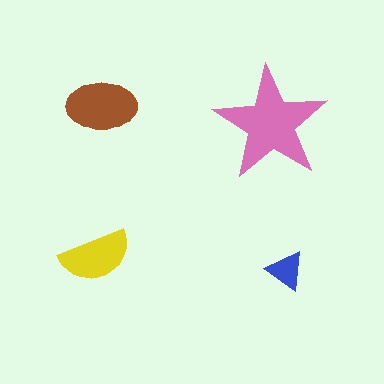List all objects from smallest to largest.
The blue triangle, the yellow semicircle, the brown ellipse, the pink star.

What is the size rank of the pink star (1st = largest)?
1st.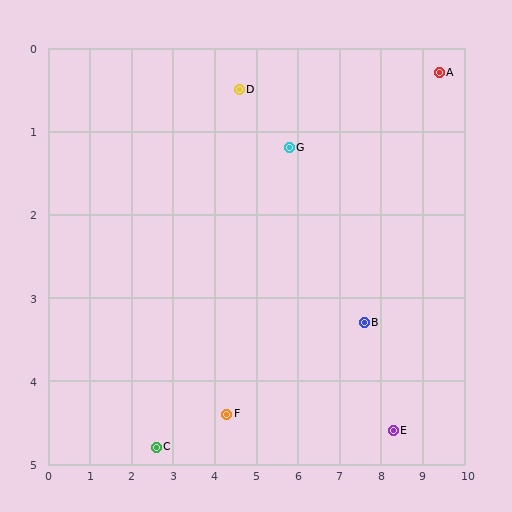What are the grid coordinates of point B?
Point B is at approximately (7.6, 3.3).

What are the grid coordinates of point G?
Point G is at approximately (5.8, 1.2).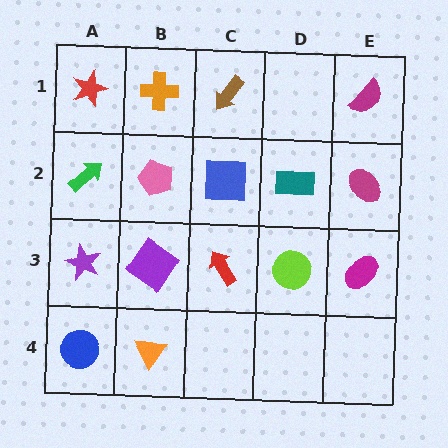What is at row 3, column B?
A purple diamond.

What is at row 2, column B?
A pink pentagon.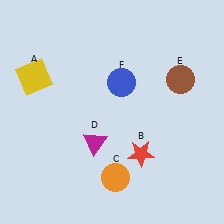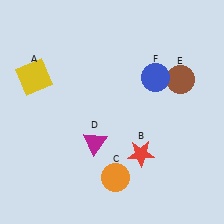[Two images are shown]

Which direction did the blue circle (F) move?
The blue circle (F) moved right.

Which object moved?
The blue circle (F) moved right.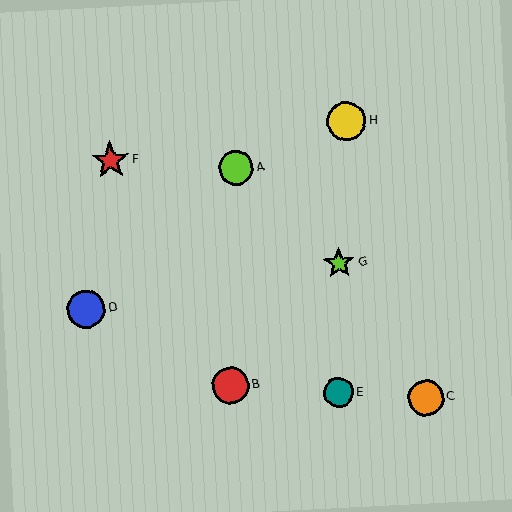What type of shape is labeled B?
Shape B is a red circle.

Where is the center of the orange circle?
The center of the orange circle is at (426, 398).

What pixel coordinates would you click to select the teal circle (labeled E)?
Click at (338, 393) to select the teal circle E.